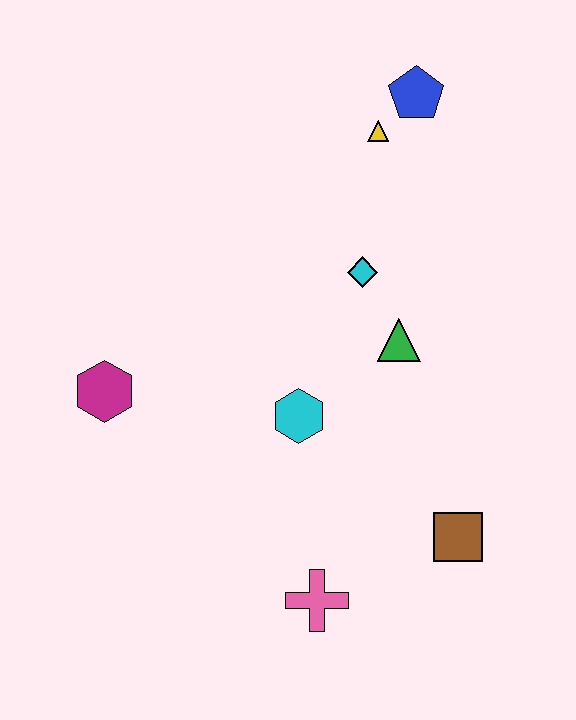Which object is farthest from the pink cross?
The blue pentagon is farthest from the pink cross.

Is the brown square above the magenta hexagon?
No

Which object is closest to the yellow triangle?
The blue pentagon is closest to the yellow triangle.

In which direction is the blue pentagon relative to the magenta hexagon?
The blue pentagon is to the right of the magenta hexagon.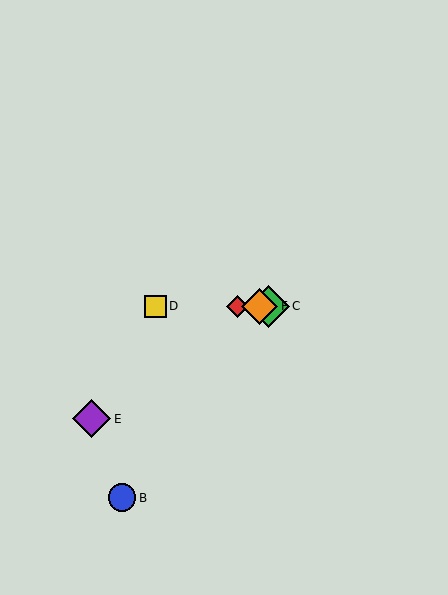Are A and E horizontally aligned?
No, A is at y≈306 and E is at y≈419.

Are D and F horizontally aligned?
Yes, both are at y≈306.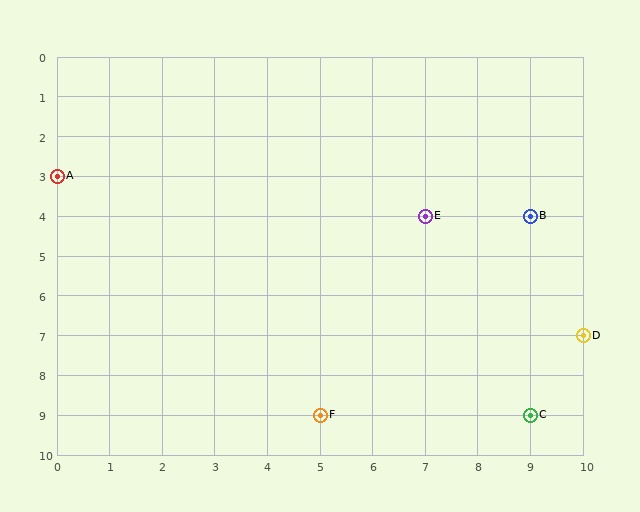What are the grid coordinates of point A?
Point A is at grid coordinates (0, 3).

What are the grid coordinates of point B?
Point B is at grid coordinates (9, 4).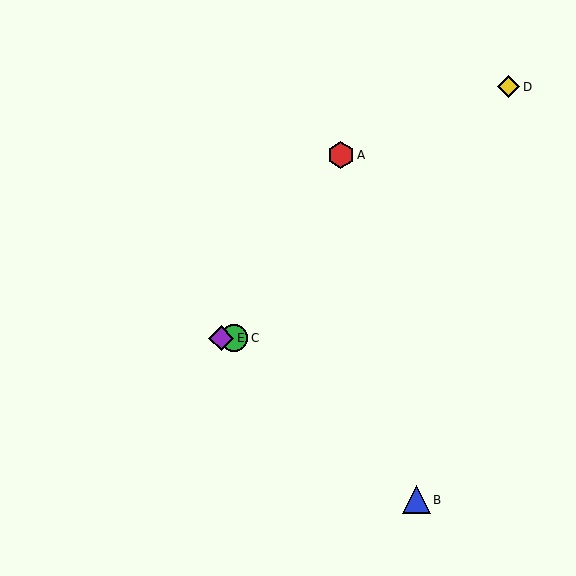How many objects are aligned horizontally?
2 objects (C, E) are aligned horizontally.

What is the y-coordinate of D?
Object D is at y≈87.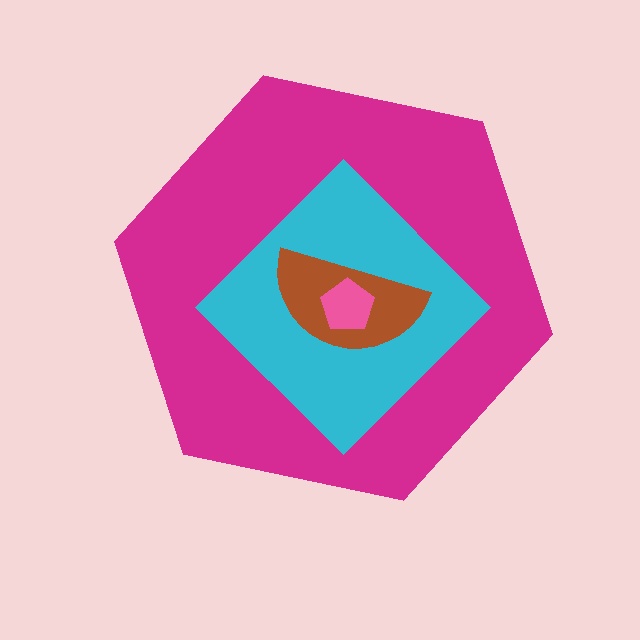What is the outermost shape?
The magenta hexagon.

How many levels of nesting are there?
4.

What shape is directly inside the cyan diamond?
The brown semicircle.